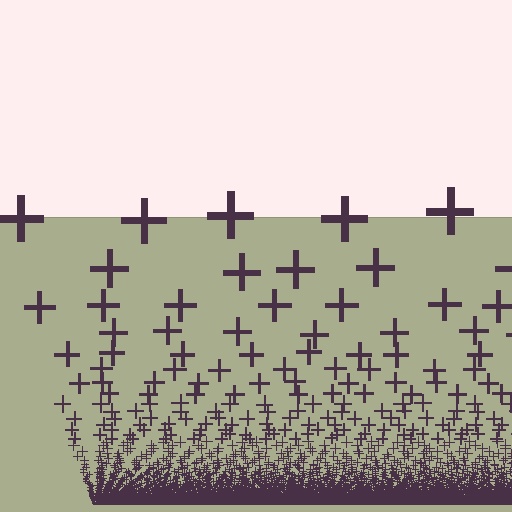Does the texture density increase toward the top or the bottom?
Density increases toward the bottom.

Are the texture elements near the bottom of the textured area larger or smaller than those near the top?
Smaller. The gradient is inverted — elements near the bottom are smaller and denser.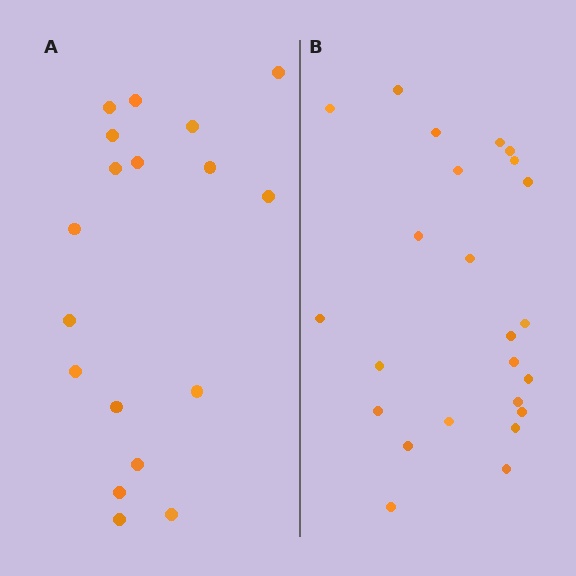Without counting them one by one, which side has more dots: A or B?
Region B (the right region) has more dots.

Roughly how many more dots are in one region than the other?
Region B has about 6 more dots than region A.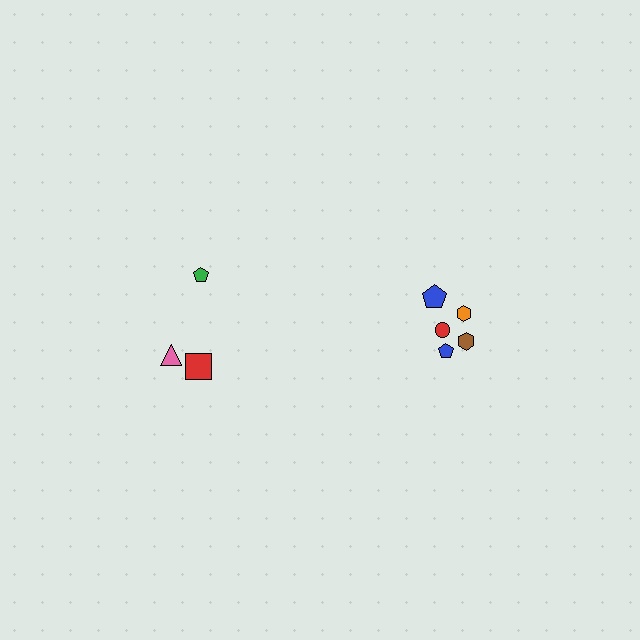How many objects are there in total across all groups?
There are 8 objects.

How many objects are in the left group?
There are 3 objects.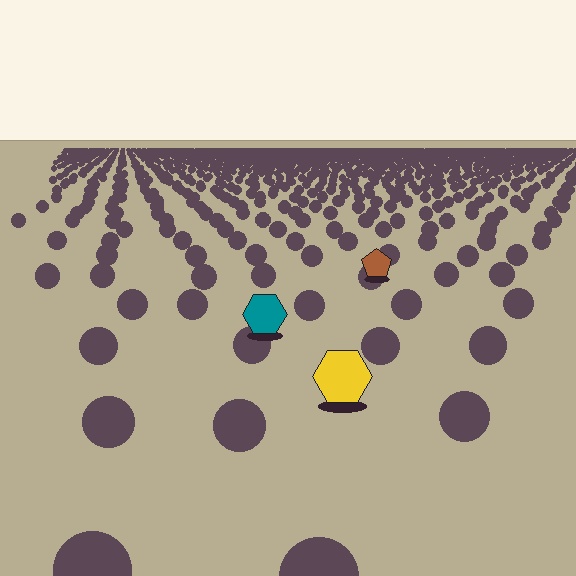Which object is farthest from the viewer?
The brown pentagon is farthest from the viewer. It appears smaller and the ground texture around it is denser.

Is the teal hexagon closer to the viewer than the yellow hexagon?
No. The yellow hexagon is closer — you can tell from the texture gradient: the ground texture is coarser near it.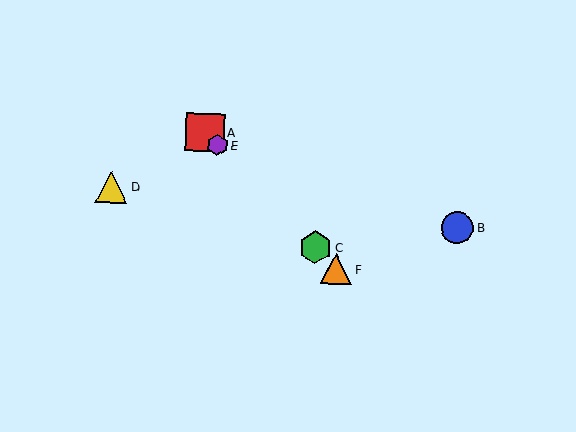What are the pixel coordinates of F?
Object F is at (336, 269).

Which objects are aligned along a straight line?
Objects A, C, E, F are aligned along a straight line.